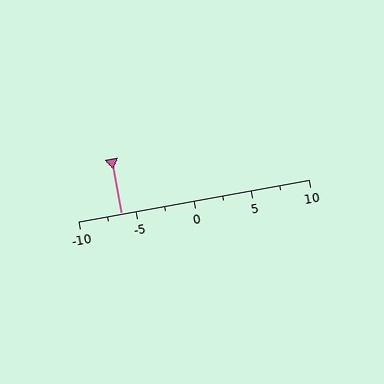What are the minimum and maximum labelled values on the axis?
The axis runs from -10 to 10.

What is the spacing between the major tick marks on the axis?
The major ticks are spaced 5 apart.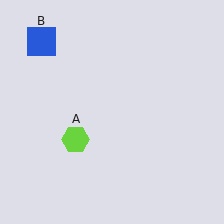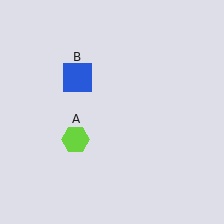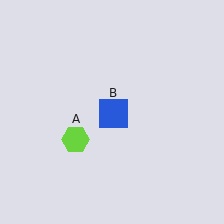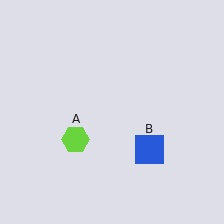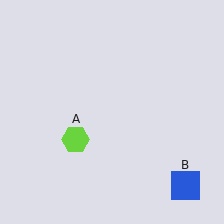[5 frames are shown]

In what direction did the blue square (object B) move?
The blue square (object B) moved down and to the right.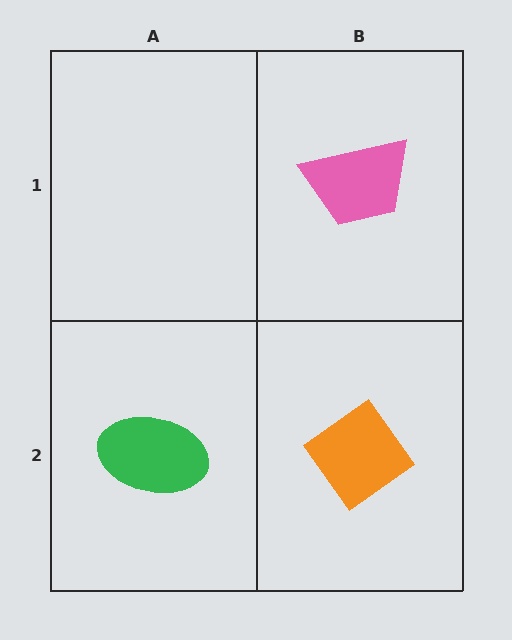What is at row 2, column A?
A green ellipse.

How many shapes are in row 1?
1 shape.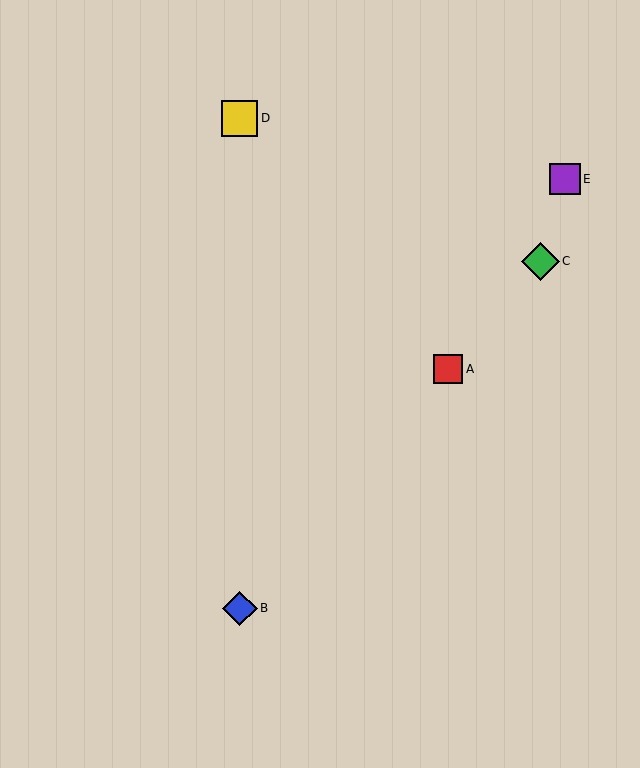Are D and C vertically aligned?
No, D is at x≈240 and C is at x≈540.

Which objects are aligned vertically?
Objects B, D are aligned vertically.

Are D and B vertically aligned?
Yes, both are at x≈240.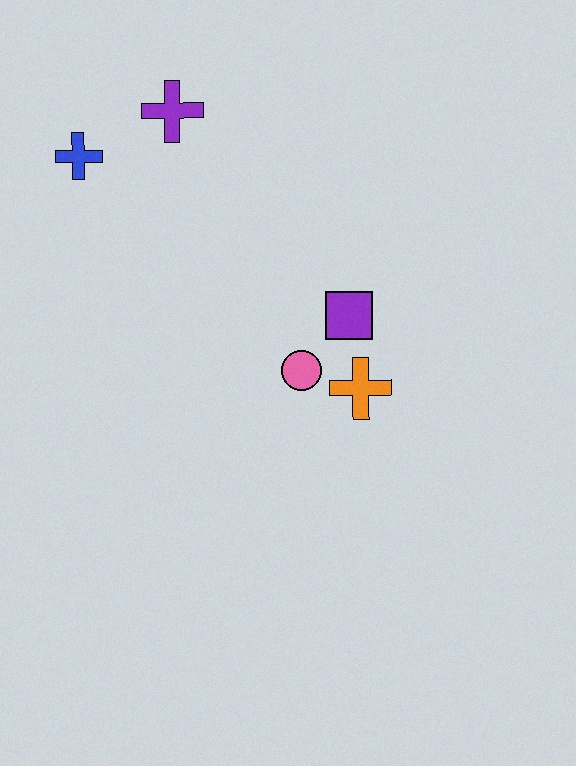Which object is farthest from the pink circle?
The blue cross is farthest from the pink circle.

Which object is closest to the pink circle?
The orange cross is closest to the pink circle.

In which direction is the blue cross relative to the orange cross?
The blue cross is to the left of the orange cross.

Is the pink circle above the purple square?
No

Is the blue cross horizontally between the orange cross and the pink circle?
No